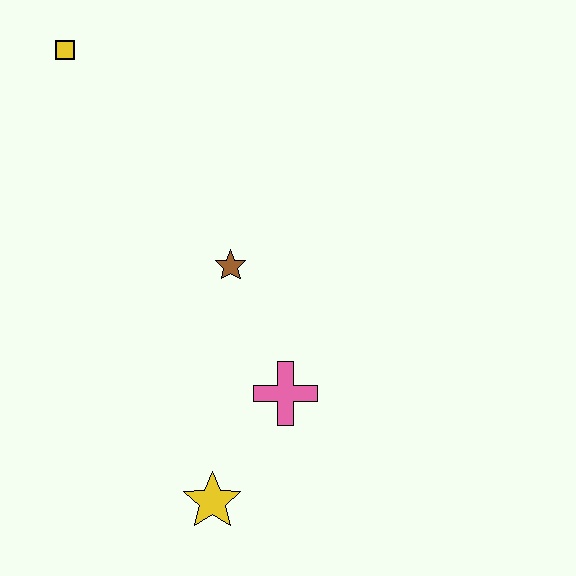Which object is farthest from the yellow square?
The yellow star is farthest from the yellow square.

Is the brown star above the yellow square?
No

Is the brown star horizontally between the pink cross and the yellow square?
Yes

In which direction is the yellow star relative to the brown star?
The yellow star is below the brown star.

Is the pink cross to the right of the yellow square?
Yes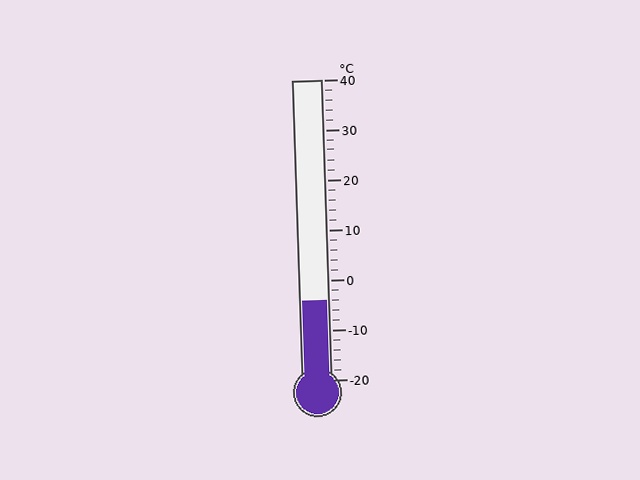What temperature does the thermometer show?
The thermometer shows approximately -4°C.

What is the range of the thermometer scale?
The thermometer scale ranges from -20°C to 40°C.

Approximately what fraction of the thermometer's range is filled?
The thermometer is filled to approximately 25% of its range.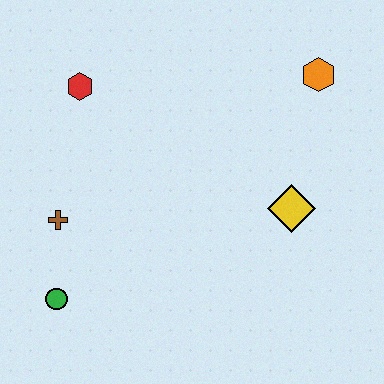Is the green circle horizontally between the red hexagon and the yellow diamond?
No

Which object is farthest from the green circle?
The orange hexagon is farthest from the green circle.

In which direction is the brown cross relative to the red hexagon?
The brown cross is below the red hexagon.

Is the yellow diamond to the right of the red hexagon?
Yes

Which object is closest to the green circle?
The brown cross is closest to the green circle.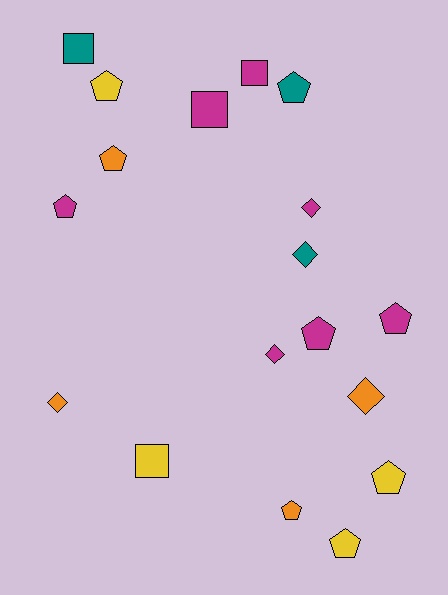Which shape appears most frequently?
Pentagon, with 9 objects.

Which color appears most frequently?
Magenta, with 7 objects.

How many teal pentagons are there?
There is 1 teal pentagon.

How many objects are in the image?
There are 18 objects.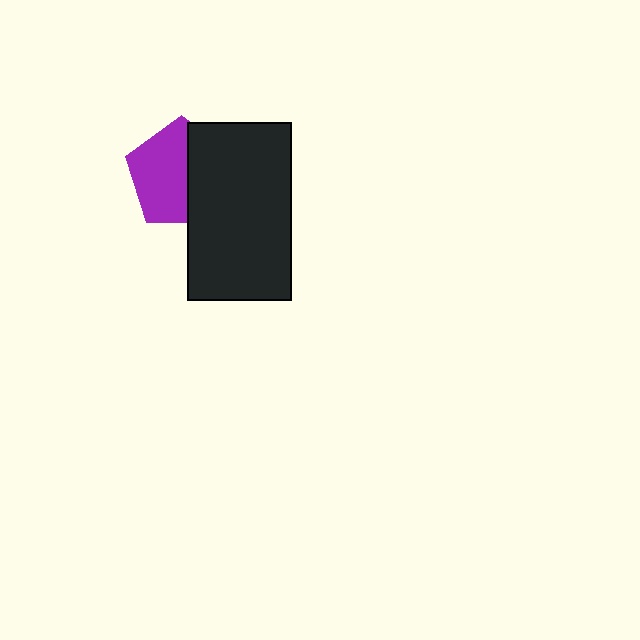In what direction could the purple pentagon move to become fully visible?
The purple pentagon could move left. That would shift it out from behind the black rectangle entirely.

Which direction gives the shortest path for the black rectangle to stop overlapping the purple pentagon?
Moving right gives the shortest separation.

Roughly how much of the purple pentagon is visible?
About half of it is visible (roughly 58%).